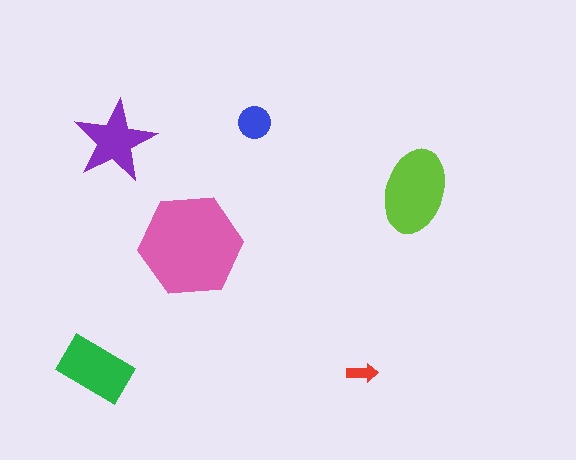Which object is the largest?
The pink hexagon.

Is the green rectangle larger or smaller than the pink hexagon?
Smaller.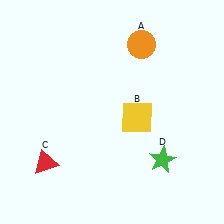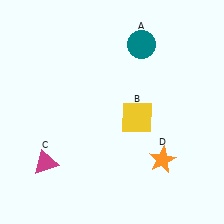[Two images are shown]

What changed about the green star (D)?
In Image 1, D is green. In Image 2, it changed to orange.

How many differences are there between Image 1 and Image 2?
There are 3 differences between the two images.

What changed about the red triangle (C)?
In Image 1, C is red. In Image 2, it changed to magenta.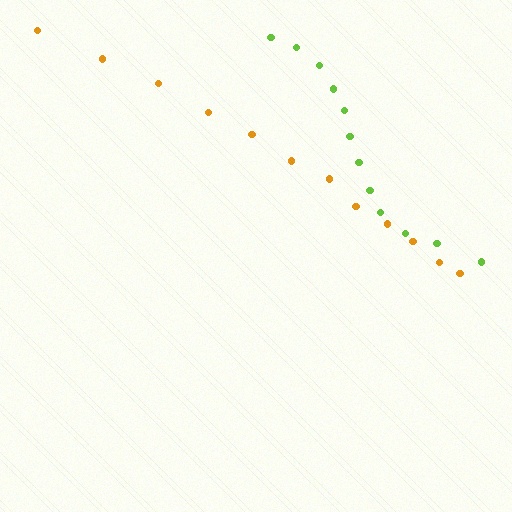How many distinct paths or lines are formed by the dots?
There are 2 distinct paths.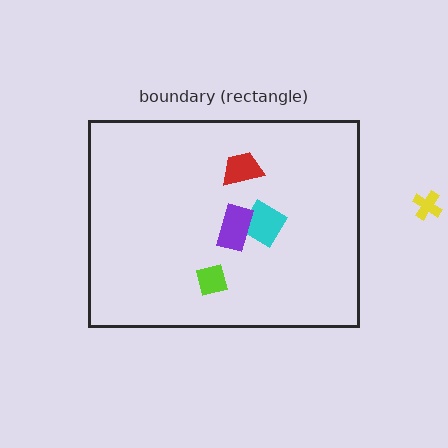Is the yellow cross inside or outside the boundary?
Outside.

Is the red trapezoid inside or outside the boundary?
Inside.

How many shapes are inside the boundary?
4 inside, 1 outside.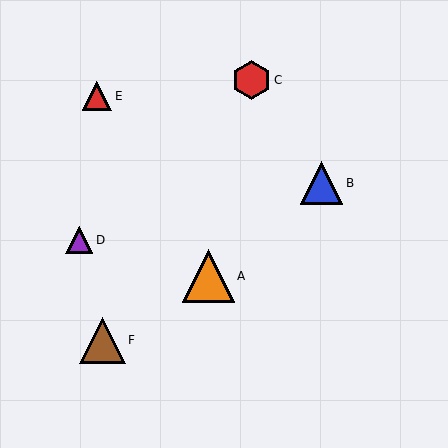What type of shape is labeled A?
Shape A is an orange triangle.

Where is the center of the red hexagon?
The center of the red hexagon is at (251, 80).